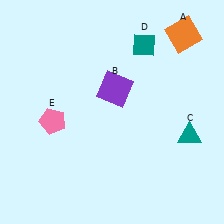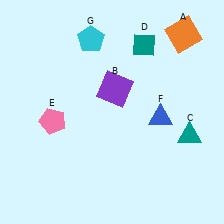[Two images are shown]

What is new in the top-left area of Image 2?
A cyan pentagon (G) was added in the top-left area of Image 2.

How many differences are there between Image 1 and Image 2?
There are 2 differences between the two images.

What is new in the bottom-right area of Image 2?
A blue triangle (F) was added in the bottom-right area of Image 2.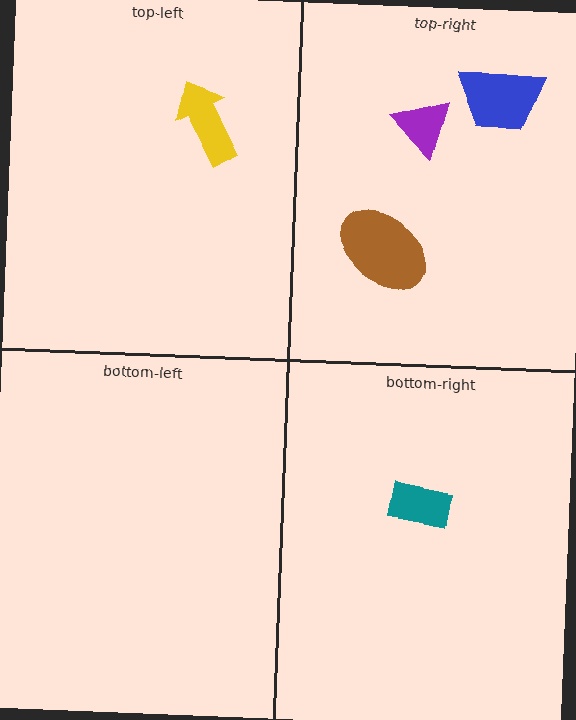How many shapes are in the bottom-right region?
1.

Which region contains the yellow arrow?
The top-left region.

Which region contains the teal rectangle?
The bottom-right region.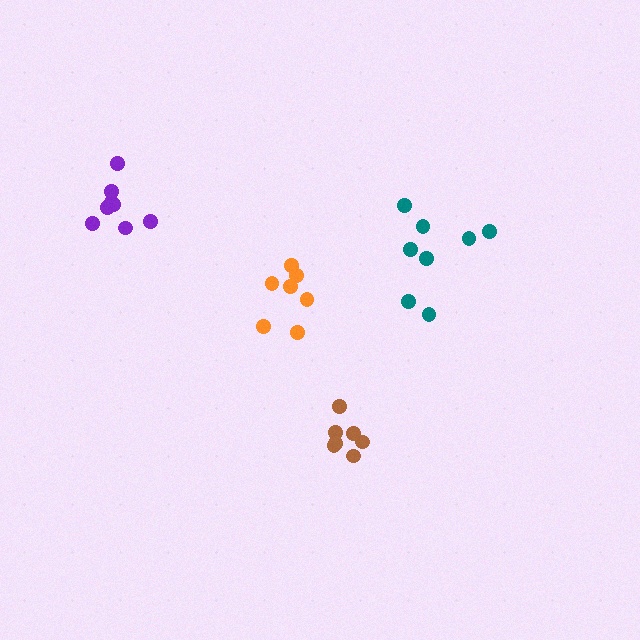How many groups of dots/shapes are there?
There are 4 groups.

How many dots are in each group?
Group 1: 8 dots, Group 2: 8 dots, Group 3: 7 dots, Group 4: 8 dots (31 total).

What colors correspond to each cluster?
The clusters are colored: teal, orange, brown, purple.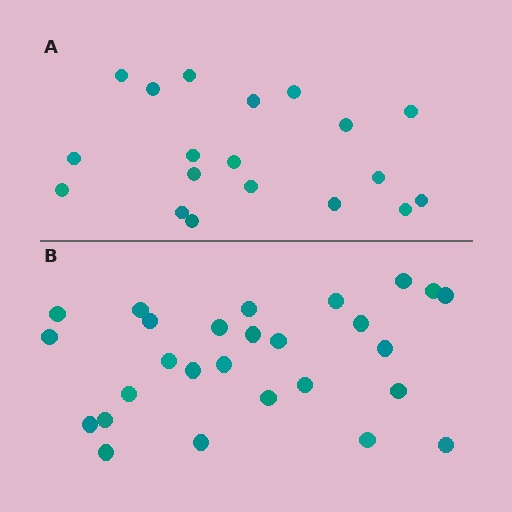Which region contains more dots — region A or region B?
Region B (the bottom region) has more dots.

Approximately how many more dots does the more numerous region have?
Region B has roughly 8 or so more dots than region A.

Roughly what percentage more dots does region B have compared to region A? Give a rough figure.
About 40% more.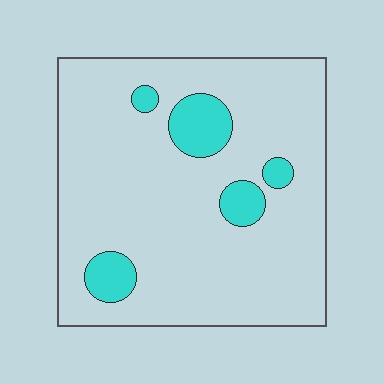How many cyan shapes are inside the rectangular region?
5.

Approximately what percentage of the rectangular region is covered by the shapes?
Approximately 10%.